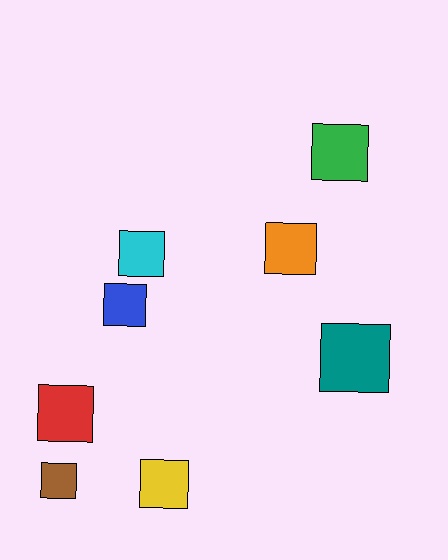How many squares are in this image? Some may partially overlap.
There are 8 squares.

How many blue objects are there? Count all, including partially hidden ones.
There is 1 blue object.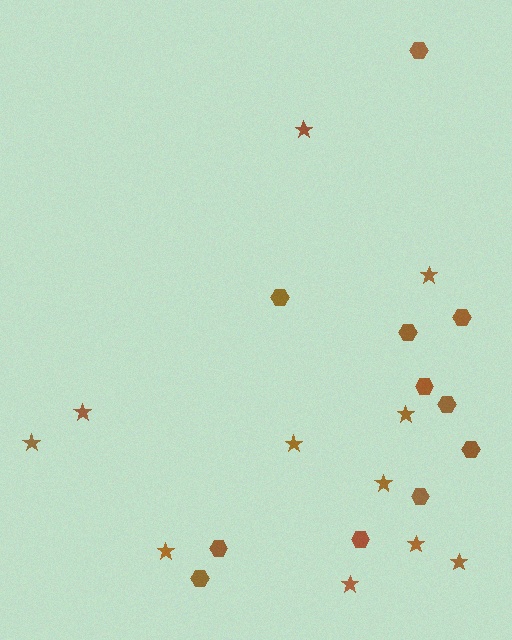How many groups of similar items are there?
There are 2 groups: one group of hexagons (11) and one group of stars (11).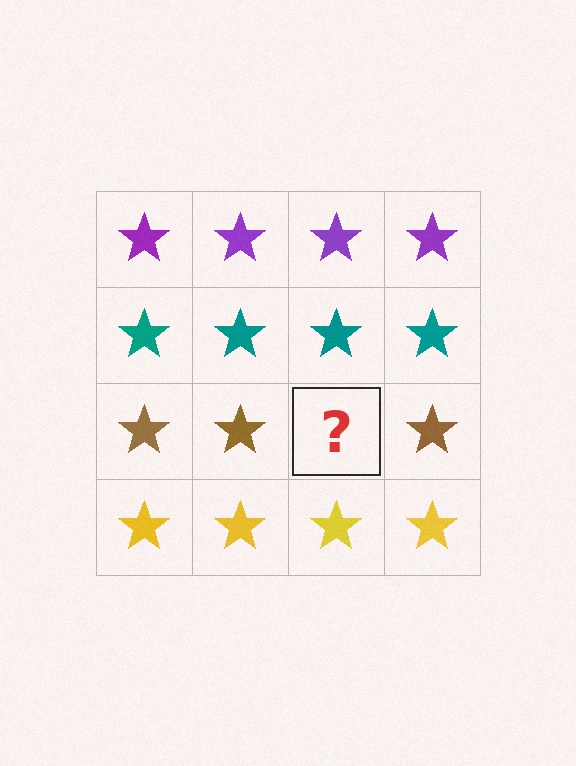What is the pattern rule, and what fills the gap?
The rule is that each row has a consistent color. The gap should be filled with a brown star.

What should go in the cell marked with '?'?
The missing cell should contain a brown star.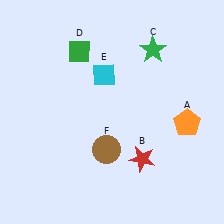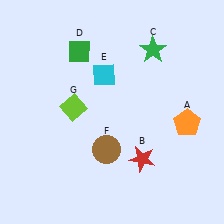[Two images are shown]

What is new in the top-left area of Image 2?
A lime diamond (G) was added in the top-left area of Image 2.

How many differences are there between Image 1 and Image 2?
There is 1 difference between the two images.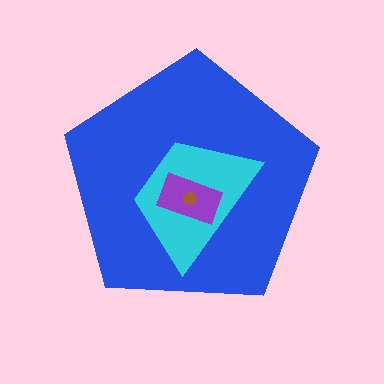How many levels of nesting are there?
4.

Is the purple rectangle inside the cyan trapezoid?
Yes.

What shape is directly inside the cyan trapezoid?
The purple rectangle.